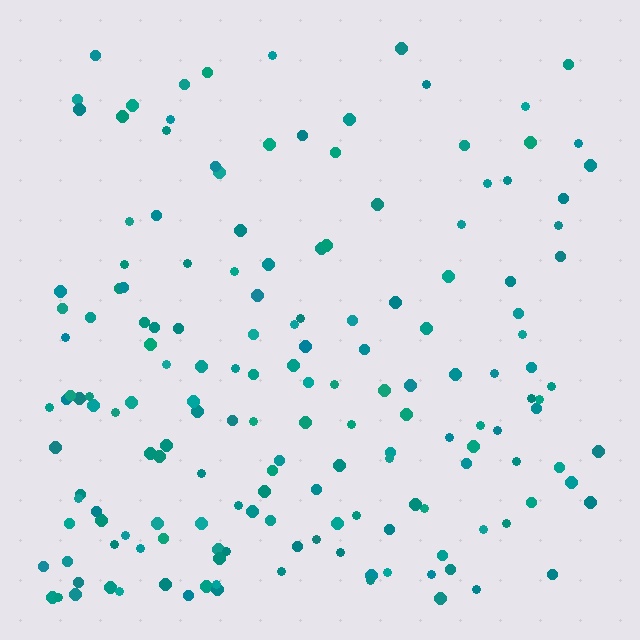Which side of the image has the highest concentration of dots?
The bottom.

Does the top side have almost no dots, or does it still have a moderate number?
Still a moderate number, just noticeably fewer than the bottom.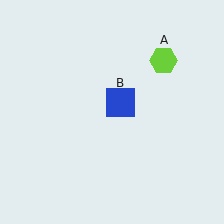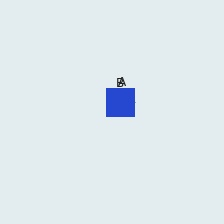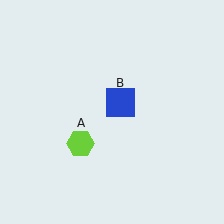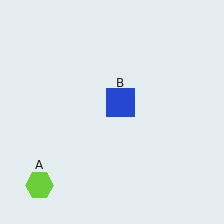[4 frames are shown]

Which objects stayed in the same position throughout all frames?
Blue square (object B) remained stationary.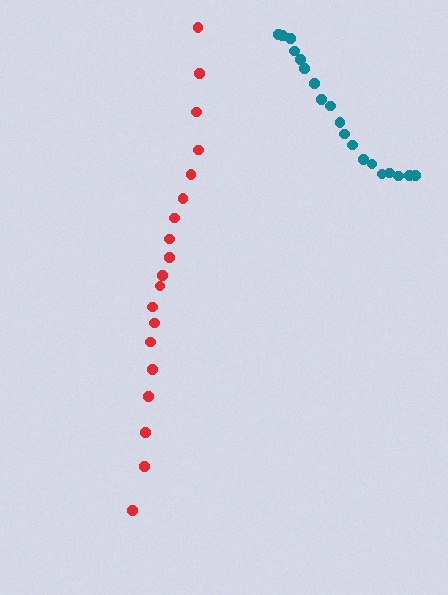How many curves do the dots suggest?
There are 2 distinct paths.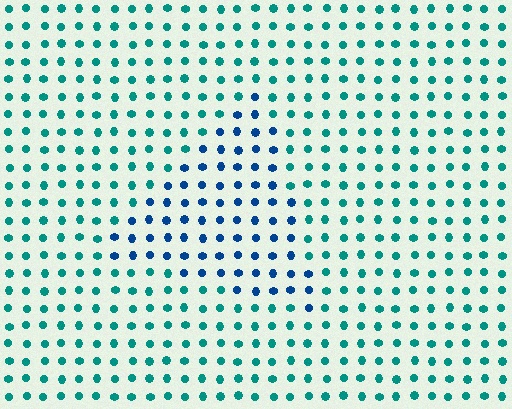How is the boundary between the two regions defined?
The boundary is defined purely by a slight shift in hue (about 39 degrees). Spacing, size, and orientation are identical on both sides.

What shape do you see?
I see a triangle.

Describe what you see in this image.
The image is filled with small teal elements in a uniform arrangement. A triangle-shaped region is visible where the elements are tinted to a slightly different hue, forming a subtle color boundary.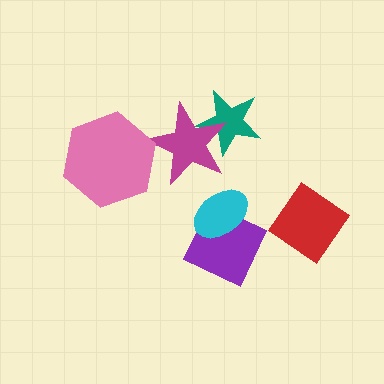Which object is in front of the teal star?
The magenta star is in front of the teal star.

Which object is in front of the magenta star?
The pink hexagon is in front of the magenta star.